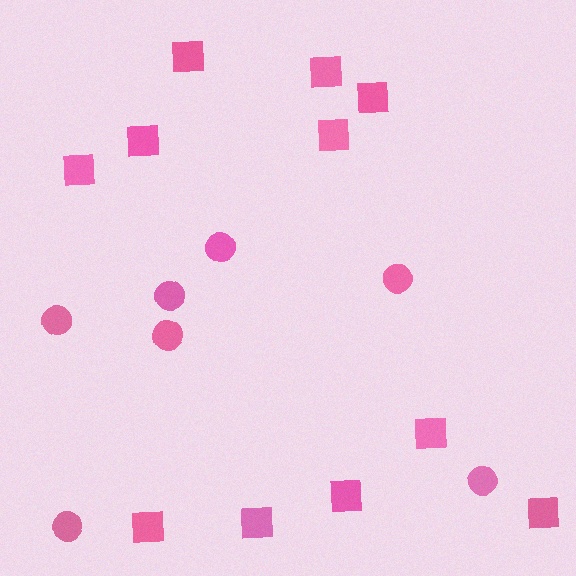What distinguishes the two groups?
There are 2 groups: one group of squares (11) and one group of circles (7).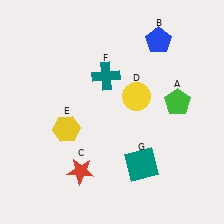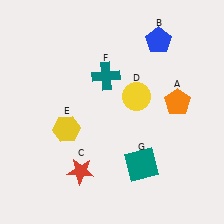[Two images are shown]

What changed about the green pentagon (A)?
In Image 1, A is green. In Image 2, it changed to orange.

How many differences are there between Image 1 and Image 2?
There is 1 difference between the two images.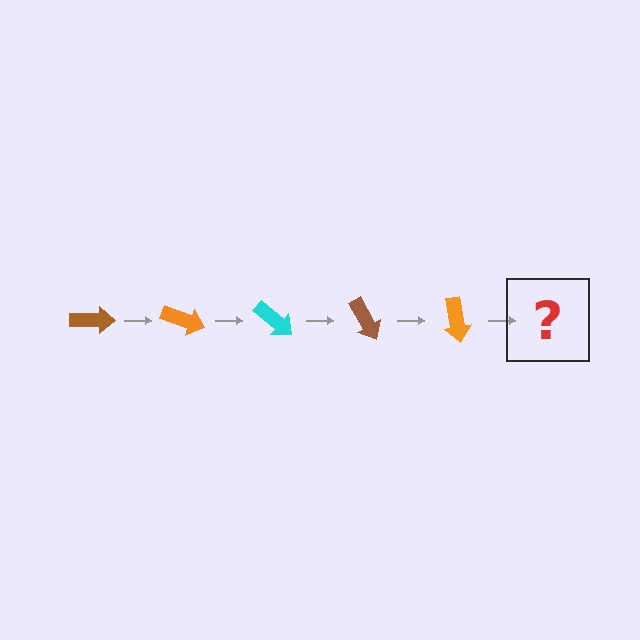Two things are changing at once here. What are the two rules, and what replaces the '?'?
The two rules are that it rotates 20 degrees each step and the color cycles through brown, orange, and cyan. The '?' should be a cyan arrow, rotated 100 degrees from the start.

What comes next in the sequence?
The next element should be a cyan arrow, rotated 100 degrees from the start.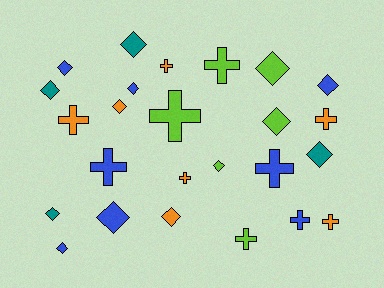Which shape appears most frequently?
Diamond, with 14 objects.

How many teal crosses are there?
There are no teal crosses.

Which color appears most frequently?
Blue, with 8 objects.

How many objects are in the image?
There are 25 objects.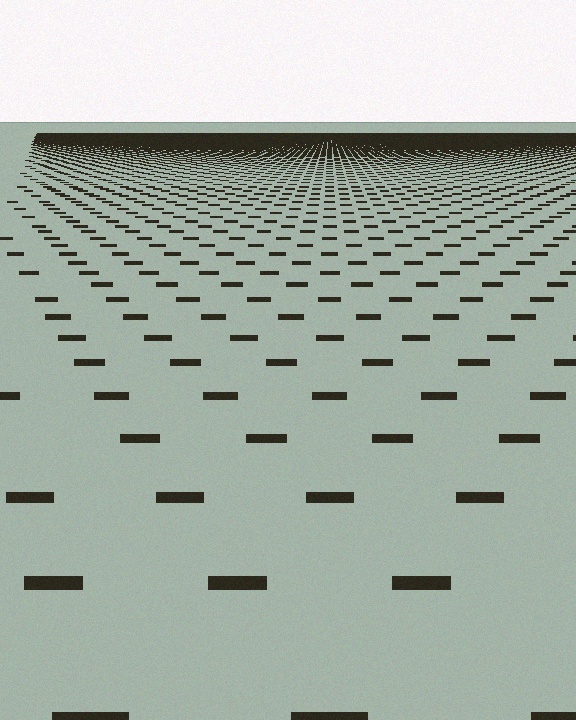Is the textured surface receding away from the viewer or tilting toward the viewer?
The surface is receding away from the viewer. Texture elements get smaller and denser toward the top.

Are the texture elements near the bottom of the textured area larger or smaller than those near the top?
Larger. Near the bottom, elements are closer to the viewer and appear at a bigger on-screen size.